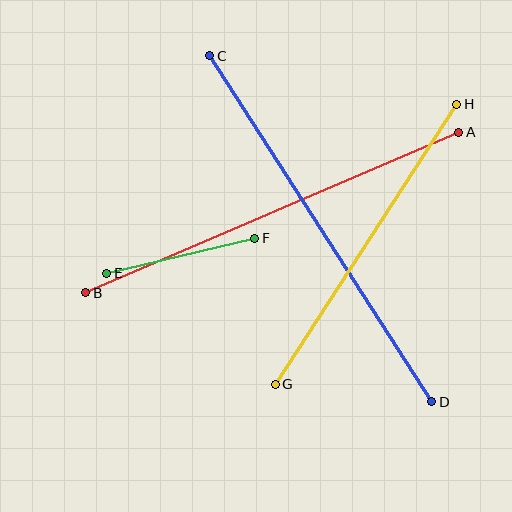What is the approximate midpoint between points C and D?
The midpoint is at approximately (321, 229) pixels.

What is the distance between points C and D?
The distance is approximately 411 pixels.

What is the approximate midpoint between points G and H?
The midpoint is at approximately (366, 244) pixels.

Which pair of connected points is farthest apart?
Points C and D are farthest apart.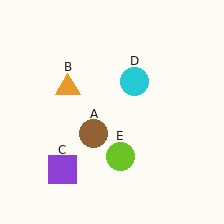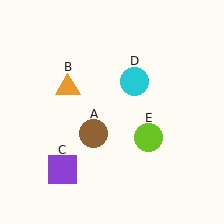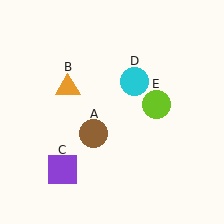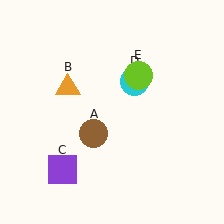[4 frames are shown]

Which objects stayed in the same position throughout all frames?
Brown circle (object A) and orange triangle (object B) and purple square (object C) and cyan circle (object D) remained stationary.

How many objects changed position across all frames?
1 object changed position: lime circle (object E).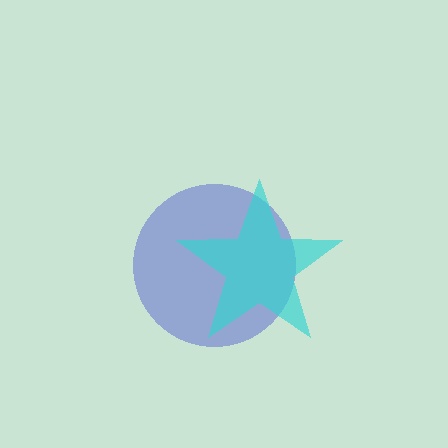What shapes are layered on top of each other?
The layered shapes are: a blue circle, a cyan star.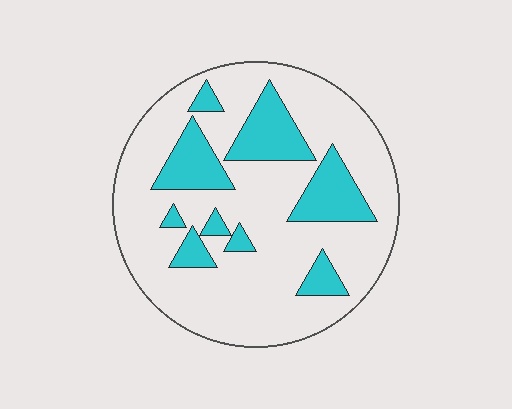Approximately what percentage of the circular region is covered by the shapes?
Approximately 25%.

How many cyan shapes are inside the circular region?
9.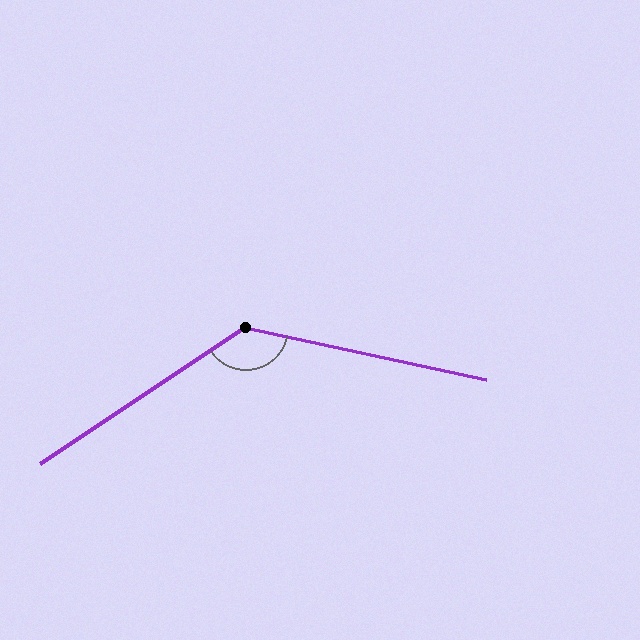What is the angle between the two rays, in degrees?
Approximately 134 degrees.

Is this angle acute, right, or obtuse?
It is obtuse.